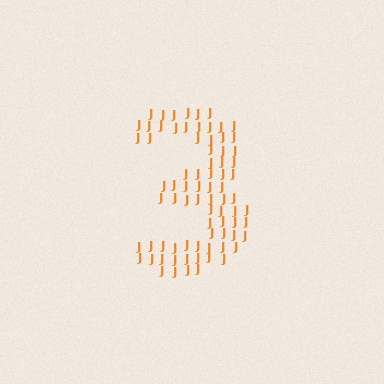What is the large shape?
The large shape is the digit 3.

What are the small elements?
The small elements are letter J's.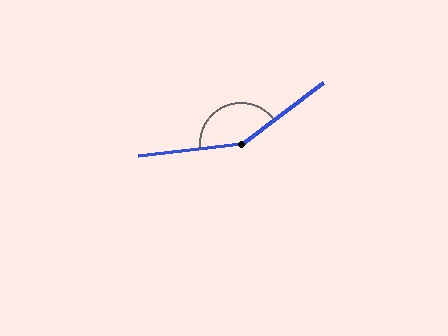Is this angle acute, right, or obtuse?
It is obtuse.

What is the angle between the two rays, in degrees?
Approximately 150 degrees.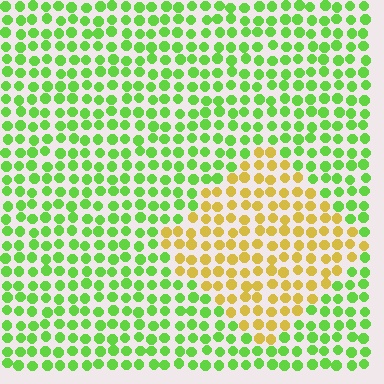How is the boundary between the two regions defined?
The boundary is defined purely by a slight shift in hue (about 58 degrees). Spacing, size, and orientation are identical on both sides.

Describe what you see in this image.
The image is filled with small lime elements in a uniform arrangement. A diamond-shaped region is visible where the elements are tinted to a slightly different hue, forming a subtle color boundary.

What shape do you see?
I see a diamond.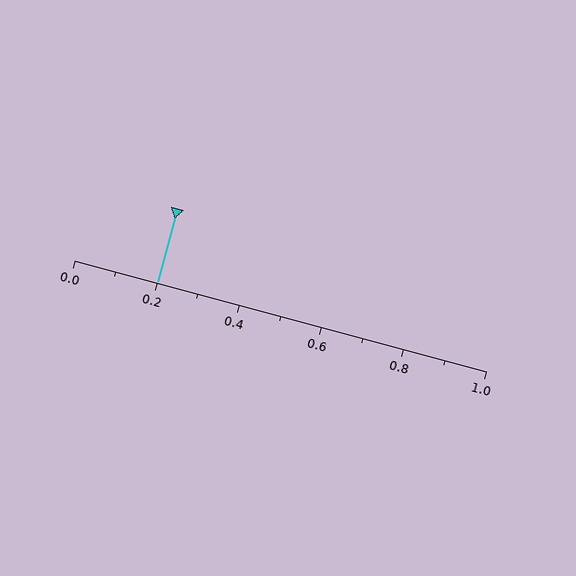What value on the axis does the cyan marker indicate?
The marker indicates approximately 0.2.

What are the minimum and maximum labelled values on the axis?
The axis runs from 0.0 to 1.0.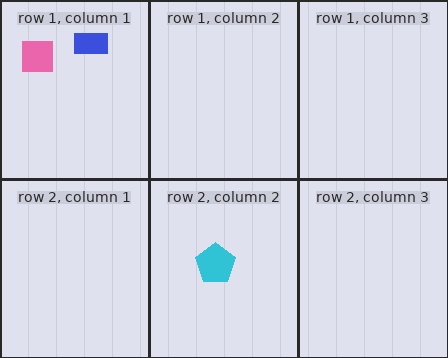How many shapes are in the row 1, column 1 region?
2.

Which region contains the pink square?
The row 1, column 1 region.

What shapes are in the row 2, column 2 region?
The cyan pentagon.